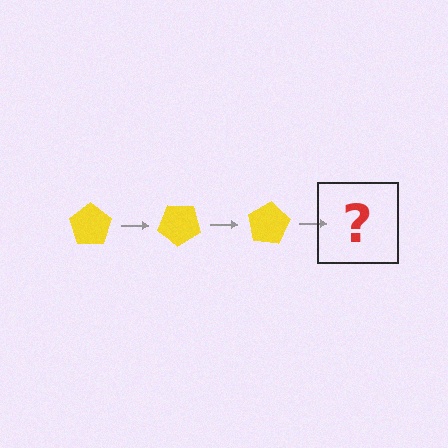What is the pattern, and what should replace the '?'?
The pattern is that the pentagon rotates 40 degrees each step. The '?' should be a yellow pentagon rotated 120 degrees.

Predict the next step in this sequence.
The next step is a yellow pentagon rotated 120 degrees.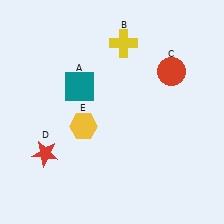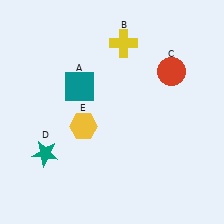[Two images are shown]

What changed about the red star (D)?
In Image 1, D is red. In Image 2, it changed to teal.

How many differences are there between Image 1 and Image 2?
There is 1 difference between the two images.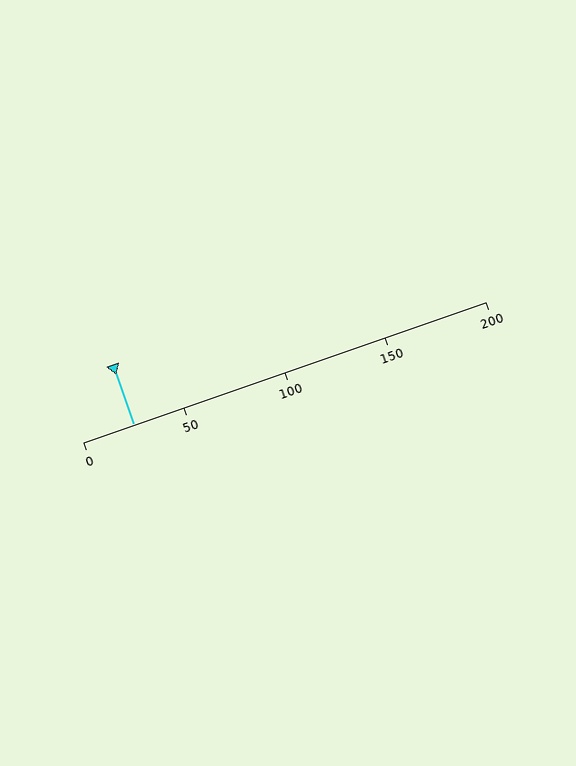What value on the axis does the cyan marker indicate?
The marker indicates approximately 25.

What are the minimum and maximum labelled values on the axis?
The axis runs from 0 to 200.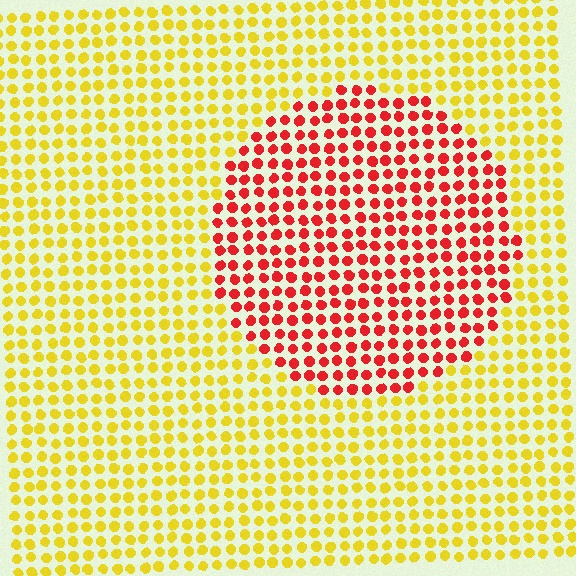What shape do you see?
I see a circle.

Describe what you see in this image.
The image is filled with small yellow elements in a uniform arrangement. A circle-shaped region is visible where the elements are tinted to a slightly different hue, forming a subtle color boundary.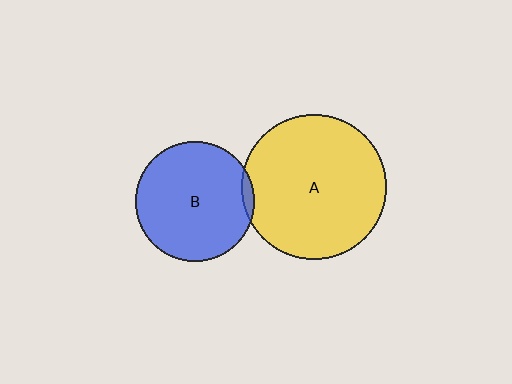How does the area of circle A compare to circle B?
Approximately 1.5 times.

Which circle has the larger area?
Circle A (yellow).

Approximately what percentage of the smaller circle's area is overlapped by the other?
Approximately 5%.